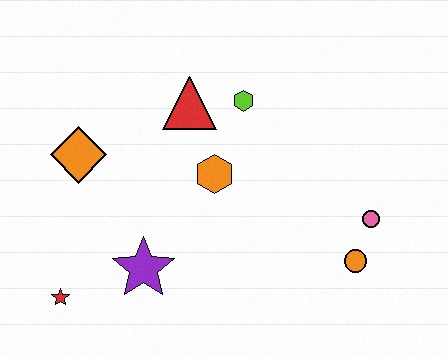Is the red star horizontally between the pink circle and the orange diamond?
No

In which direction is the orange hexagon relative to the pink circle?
The orange hexagon is to the left of the pink circle.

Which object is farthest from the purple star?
The pink circle is farthest from the purple star.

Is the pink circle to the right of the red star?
Yes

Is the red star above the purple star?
No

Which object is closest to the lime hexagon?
The red triangle is closest to the lime hexagon.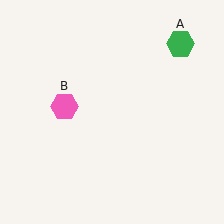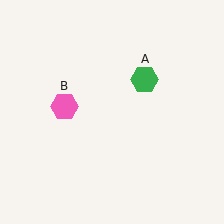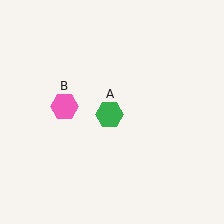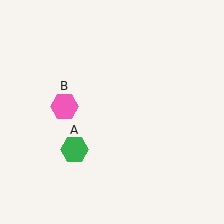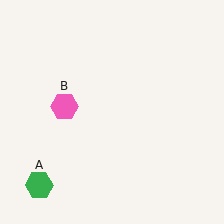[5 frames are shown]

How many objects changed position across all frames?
1 object changed position: green hexagon (object A).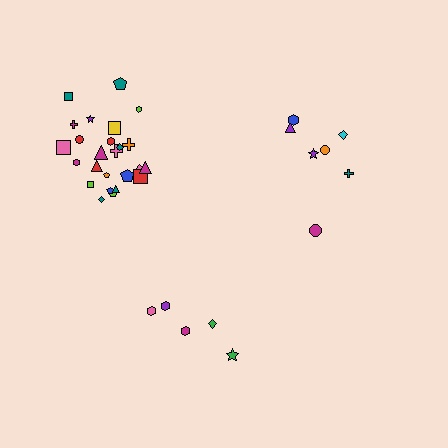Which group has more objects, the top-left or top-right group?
The top-left group.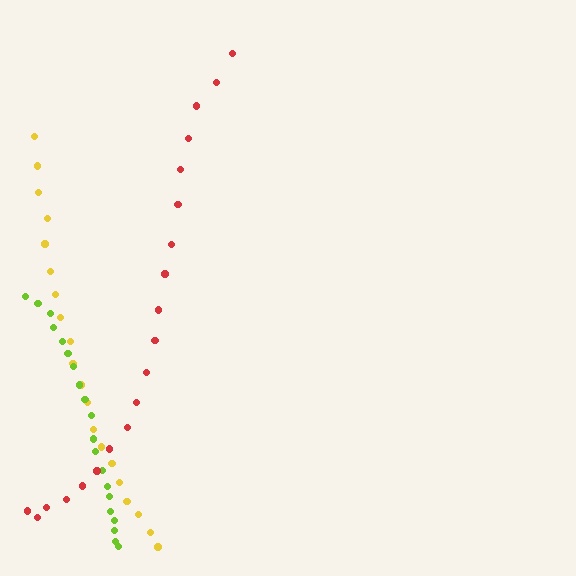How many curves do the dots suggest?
There are 3 distinct paths.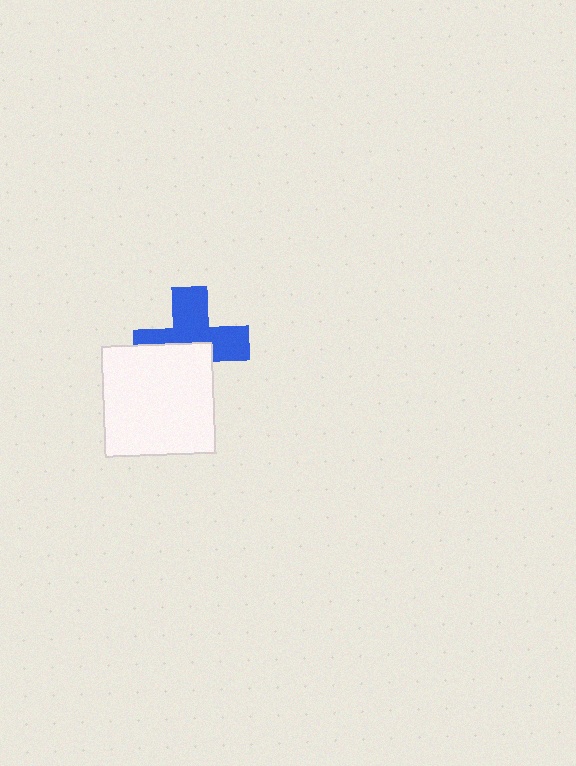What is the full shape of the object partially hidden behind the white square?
The partially hidden object is a blue cross.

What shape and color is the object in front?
The object in front is a white square.